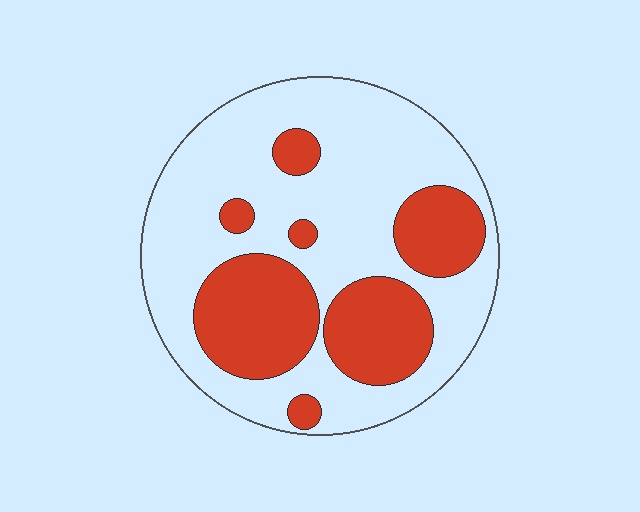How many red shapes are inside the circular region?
7.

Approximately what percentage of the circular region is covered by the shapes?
Approximately 35%.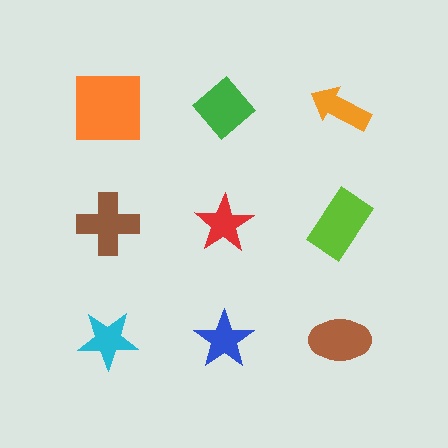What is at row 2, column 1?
A brown cross.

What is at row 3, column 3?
A brown ellipse.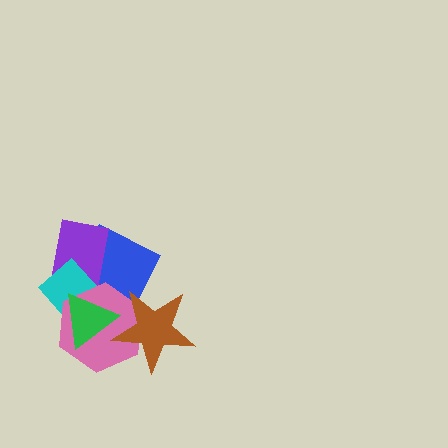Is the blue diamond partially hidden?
Yes, it is partially covered by another shape.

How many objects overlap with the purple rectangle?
4 objects overlap with the purple rectangle.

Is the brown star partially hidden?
No, no other shape covers it.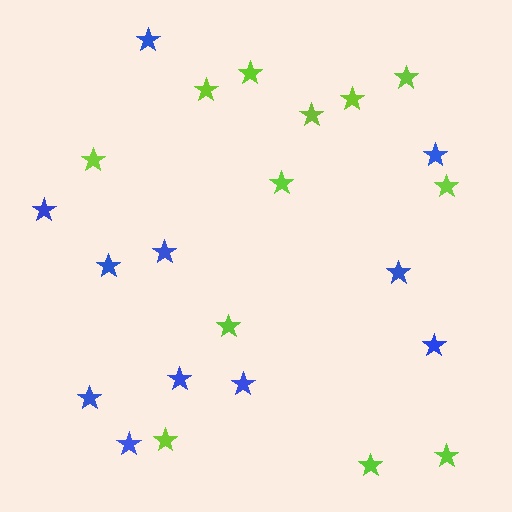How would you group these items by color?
There are 2 groups: one group of lime stars (12) and one group of blue stars (11).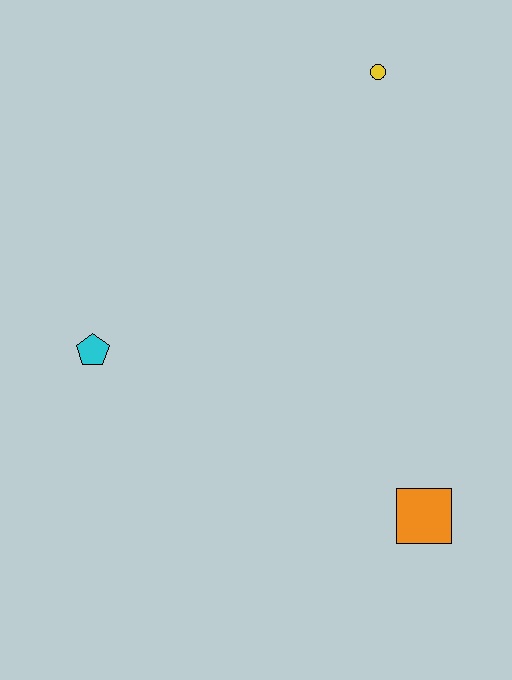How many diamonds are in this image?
There are no diamonds.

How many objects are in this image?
There are 3 objects.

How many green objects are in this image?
There are no green objects.